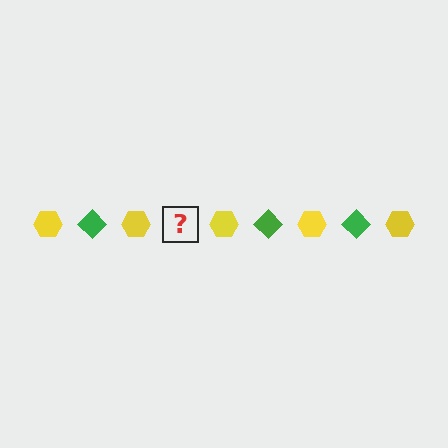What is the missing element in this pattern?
The missing element is a green diamond.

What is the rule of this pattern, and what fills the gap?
The rule is that the pattern alternates between yellow hexagon and green diamond. The gap should be filled with a green diamond.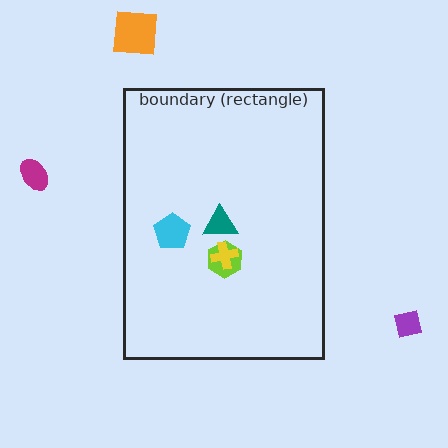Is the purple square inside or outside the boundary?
Outside.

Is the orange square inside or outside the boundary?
Outside.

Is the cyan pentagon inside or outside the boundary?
Inside.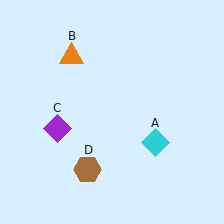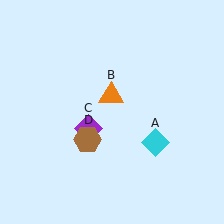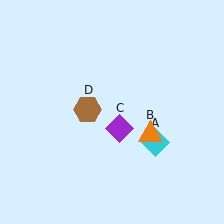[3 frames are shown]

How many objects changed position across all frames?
3 objects changed position: orange triangle (object B), purple diamond (object C), brown hexagon (object D).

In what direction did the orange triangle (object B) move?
The orange triangle (object B) moved down and to the right.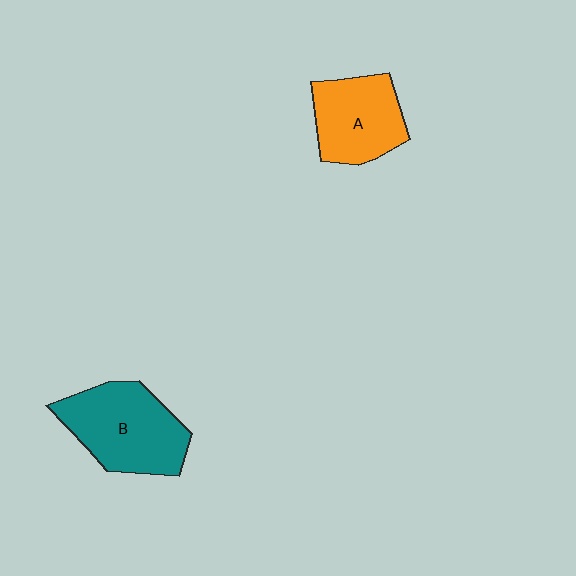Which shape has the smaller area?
Shape A (orange).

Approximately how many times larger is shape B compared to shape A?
Approximately 1.3 times.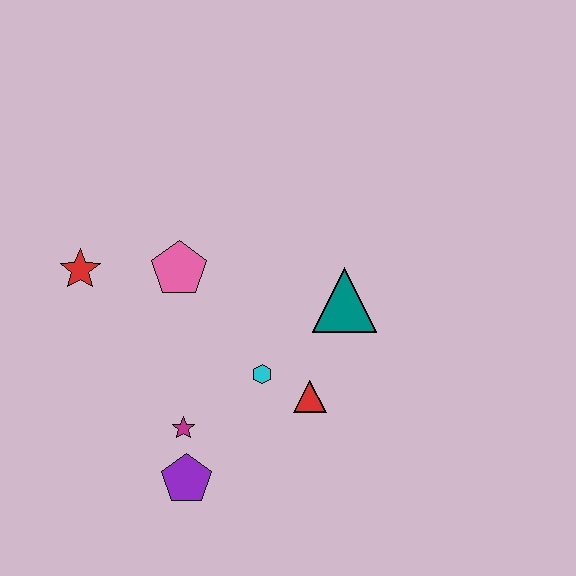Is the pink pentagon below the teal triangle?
No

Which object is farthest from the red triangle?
The red star is farthest from the red triangle.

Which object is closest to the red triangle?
The cyan hexagon is closest to the red triangle.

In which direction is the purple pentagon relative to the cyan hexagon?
The purple pentagon is below the cyan hexagon.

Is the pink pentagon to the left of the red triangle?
Yes